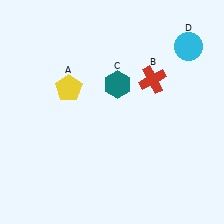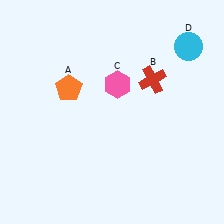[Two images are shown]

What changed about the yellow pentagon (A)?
In Image 1, A is yellow. In Image 2, it changed to orange.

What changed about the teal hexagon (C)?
In Image 1, C is teal. In Image 2, it changed to pink.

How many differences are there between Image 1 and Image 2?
There are 2 differences between the two images.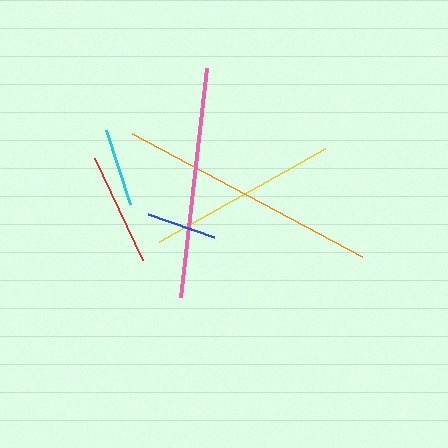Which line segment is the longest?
The orange line is the longest at approximately 260 pixels.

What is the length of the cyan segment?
The cyan segment is approximately 77 pixels long.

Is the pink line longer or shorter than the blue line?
The pink line is longer than the blue line.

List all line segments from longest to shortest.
From longest to shortest: orange, pink, yellow, red, cyan, blue.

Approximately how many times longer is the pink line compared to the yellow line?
The pink line is approximately 1.2 times the length of the yellow line.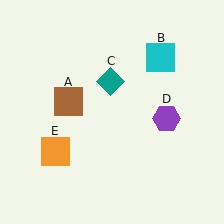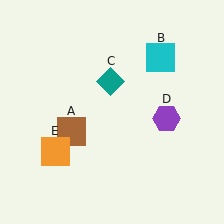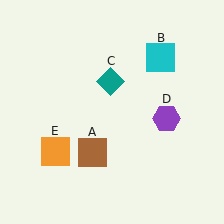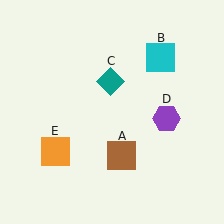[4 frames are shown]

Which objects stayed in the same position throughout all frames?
Cyan square (object B) and teal diamond (object C) and purple hexagon (object D) and orange square (object E) remained stationary.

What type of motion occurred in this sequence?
The brown square (object A) rotated counterclockwise around the center of the scene.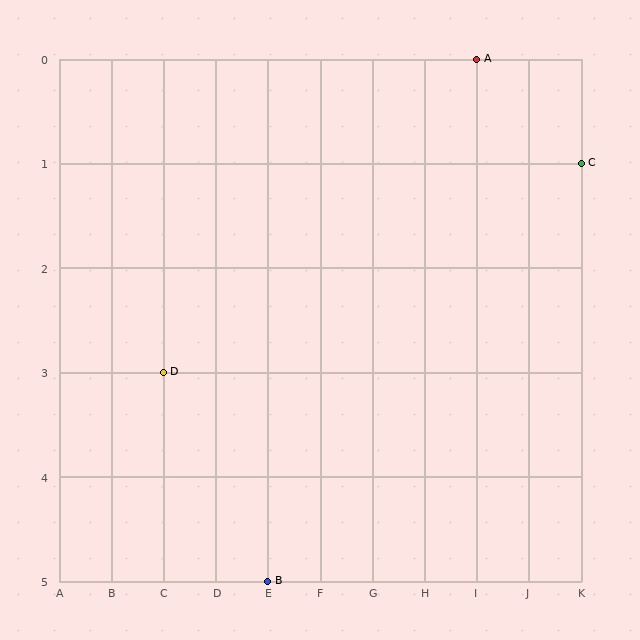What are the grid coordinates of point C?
Point C is at grid coordinates (K, 1).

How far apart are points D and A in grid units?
Points D and A are 6 columns and 3 rows apart (about 6.7 grid units diagonally).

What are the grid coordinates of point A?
Point A is at grid coordinates (I, 0).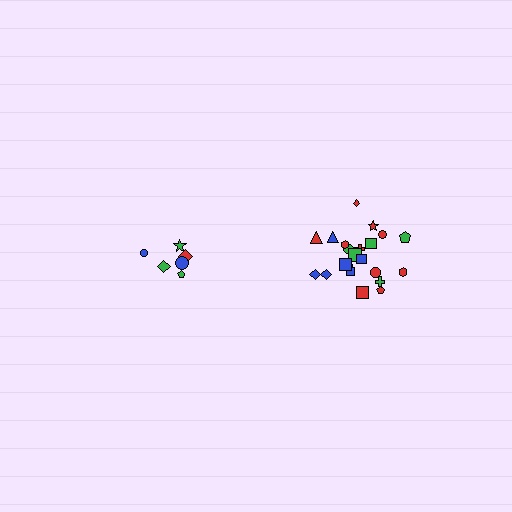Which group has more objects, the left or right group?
The right group.